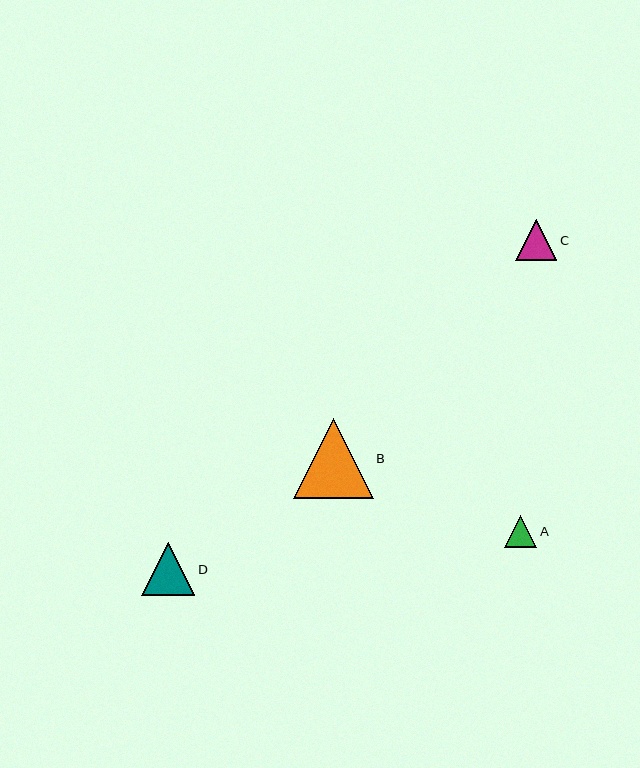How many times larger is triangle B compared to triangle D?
Triangle B is approximately 1.5 times the size of triangle D.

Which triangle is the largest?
Triangle B is the largest with a size of approximately 80 pixels.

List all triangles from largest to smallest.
From largest to smallest: B, D, C, A.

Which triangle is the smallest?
Triangle A is the smallest with a size of approximately 32 pixels.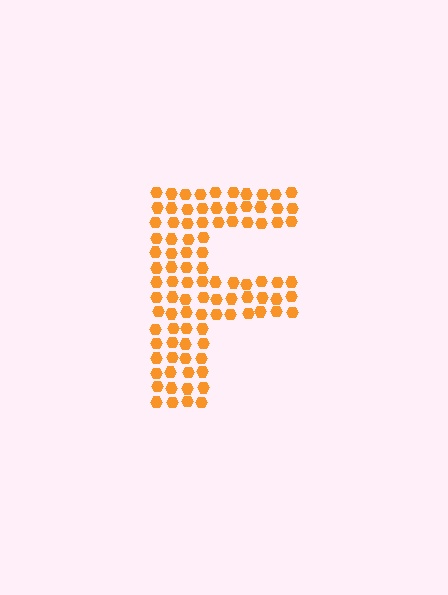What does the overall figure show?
The overall figure shows the letter F.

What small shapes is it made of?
It is made of small hexagons.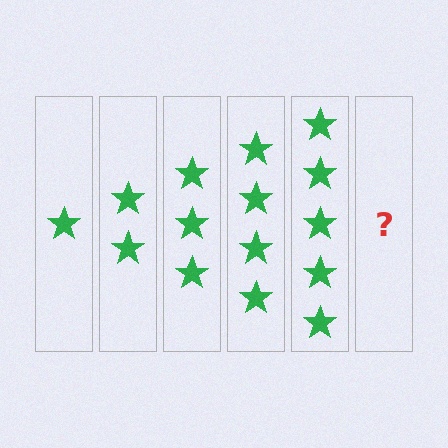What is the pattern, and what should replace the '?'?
The pattern is that each step adds one more star. The '?' should be 6 stars.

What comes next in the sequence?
The next element should be 6 stars.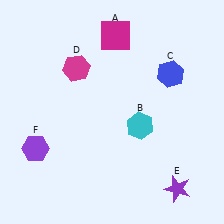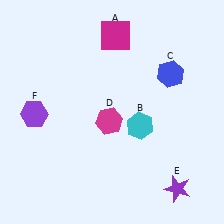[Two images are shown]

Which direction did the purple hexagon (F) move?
The purple hexagon (F) moved up.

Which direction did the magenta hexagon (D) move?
The magenta hexagon (D) moved down.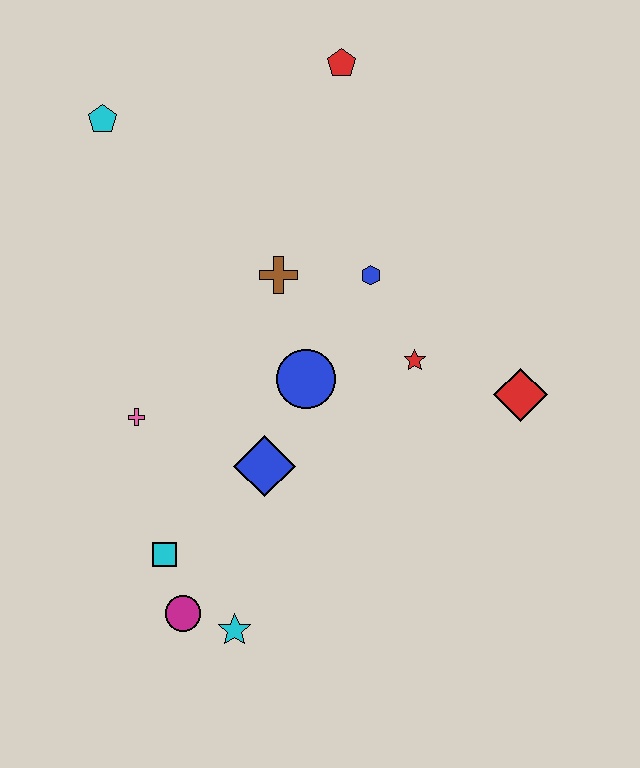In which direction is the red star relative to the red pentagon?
The red star is below the red pentagon.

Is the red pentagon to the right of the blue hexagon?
No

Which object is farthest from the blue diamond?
The red pentagon is farthest from the blue diamond.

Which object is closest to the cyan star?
The magenta circle is closest to the cyan star.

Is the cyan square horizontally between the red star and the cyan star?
No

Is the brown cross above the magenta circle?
Yes